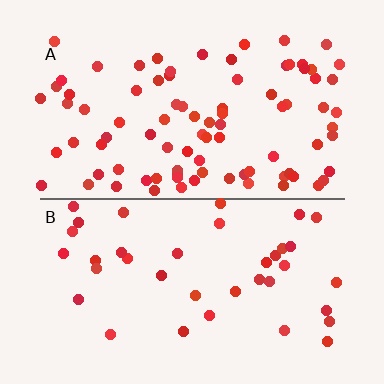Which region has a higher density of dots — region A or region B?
A (the top).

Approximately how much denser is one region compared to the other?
Approximately 2.3× — region A over region B.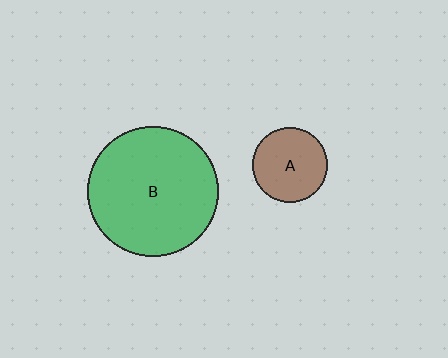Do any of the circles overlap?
No, none of the circles overlap.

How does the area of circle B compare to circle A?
Approximately 3.0 times.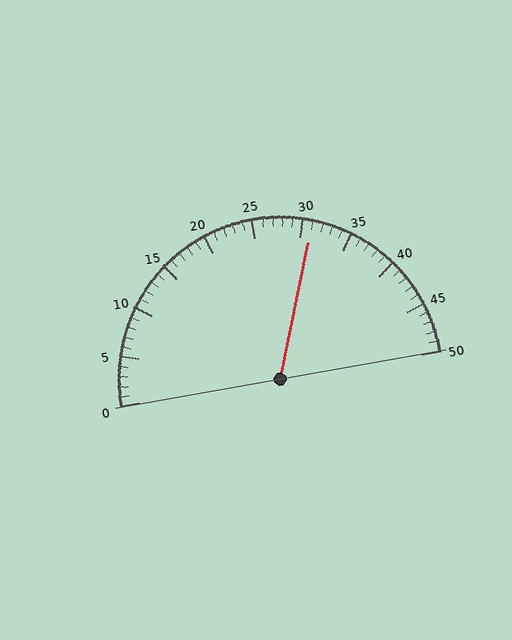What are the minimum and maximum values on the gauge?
The gauge ranges from 0 to 50.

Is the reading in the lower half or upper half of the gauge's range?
The reading is in the upper half of the range (0 to 50).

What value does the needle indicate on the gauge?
The needle indicates approximately 31.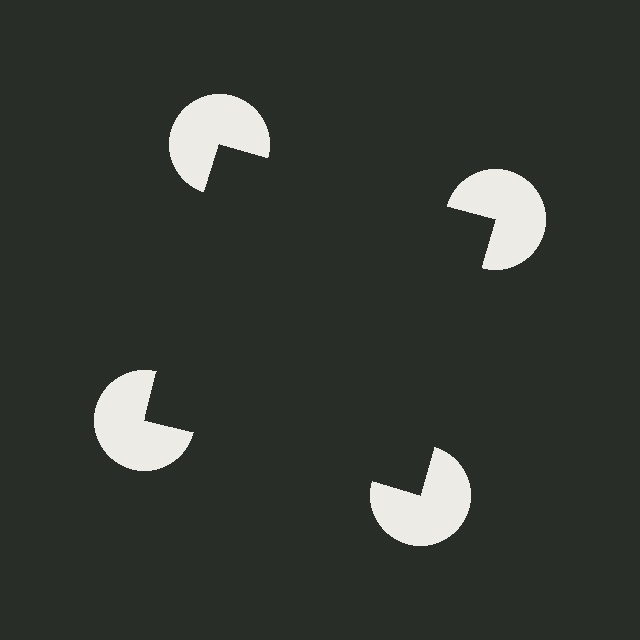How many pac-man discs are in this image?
There are 4 — one at each vertex of the illusory square.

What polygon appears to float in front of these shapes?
An illusory square — its edges are inferred from the aligned wedge cuts in the pac-man discs, not physically drawn.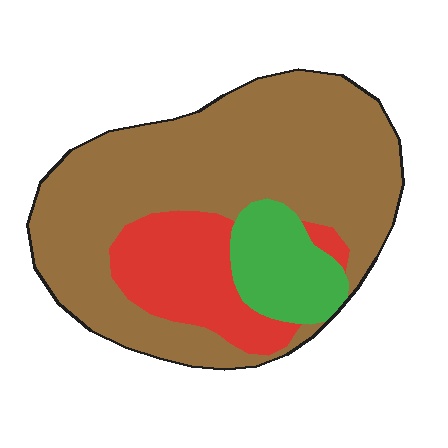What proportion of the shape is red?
Red covers about 20% of the shape.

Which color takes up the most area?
Brown, at roughly 70%.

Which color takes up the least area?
Green, at roughly 15%.